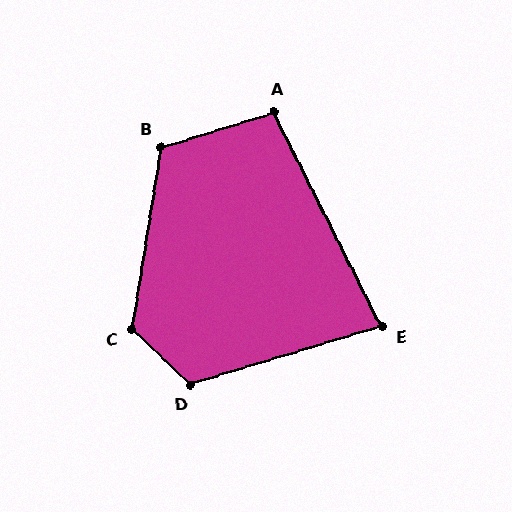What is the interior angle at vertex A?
Approximately 100 degrees (obtuse).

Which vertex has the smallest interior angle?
E, at approximately 80 degrees.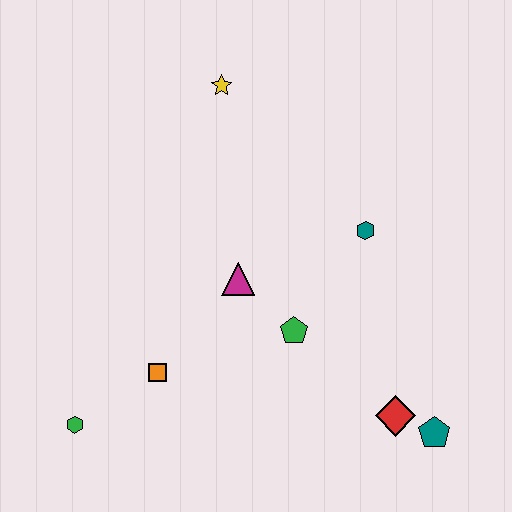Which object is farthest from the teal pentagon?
The yellow star is farthest from the teal pentagon.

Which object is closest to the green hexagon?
The orange square is closest to the green hexagon.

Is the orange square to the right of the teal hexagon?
No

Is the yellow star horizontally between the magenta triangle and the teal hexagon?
No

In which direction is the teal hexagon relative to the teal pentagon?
The teal hexagon is above the teal pentagon.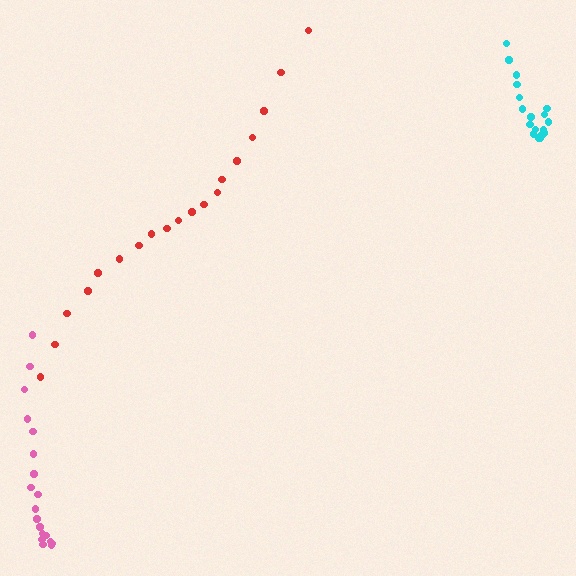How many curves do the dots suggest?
There are 3 distinct paths.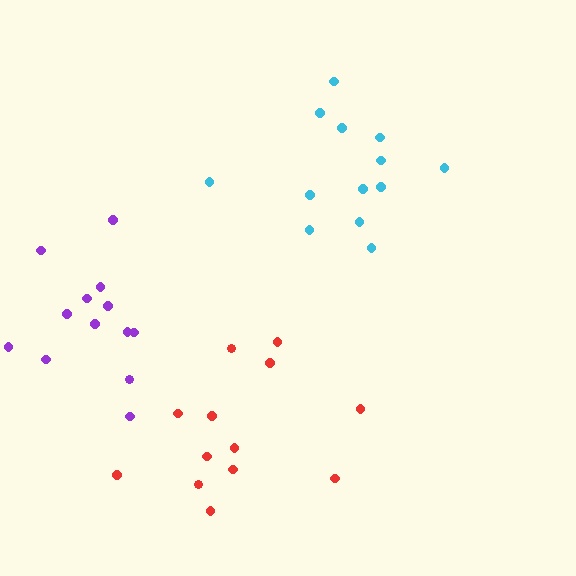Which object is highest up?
The cyan cluster is topmost.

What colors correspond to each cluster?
The clusters are colored: cyan, purple, red.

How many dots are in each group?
Group 1: 13 dots, Group 2: 13 dots, Group 3: 13 dots (39 total).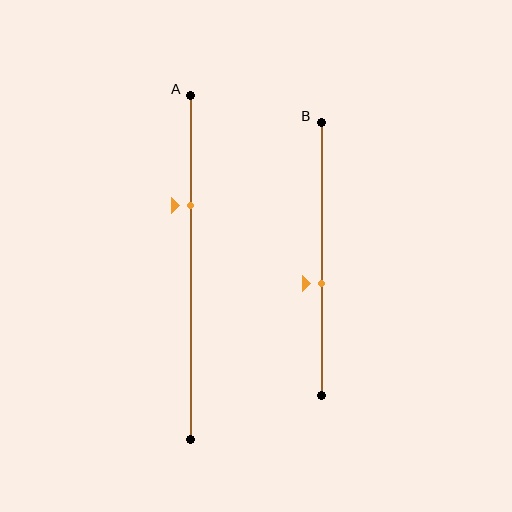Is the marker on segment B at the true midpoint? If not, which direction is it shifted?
No, the marker on segment B is shifted downward by about 9% of the segment length.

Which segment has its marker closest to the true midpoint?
Segment B has its marker closest to the true midpoint.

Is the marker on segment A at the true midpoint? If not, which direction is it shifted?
No, the marker on segment A is shifted upward by about 18% of the segment length.